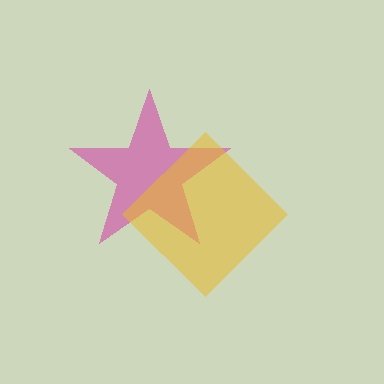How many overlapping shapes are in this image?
There are 2 overlapping shapes in the image.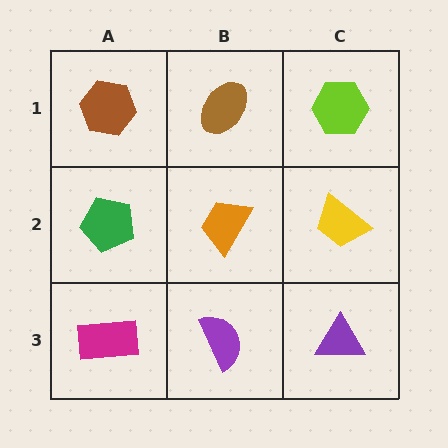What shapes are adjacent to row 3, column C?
A yellow trapezoid (row 2, column C), a purple semicircle (row 3, column B).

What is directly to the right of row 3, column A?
A purple semicircle.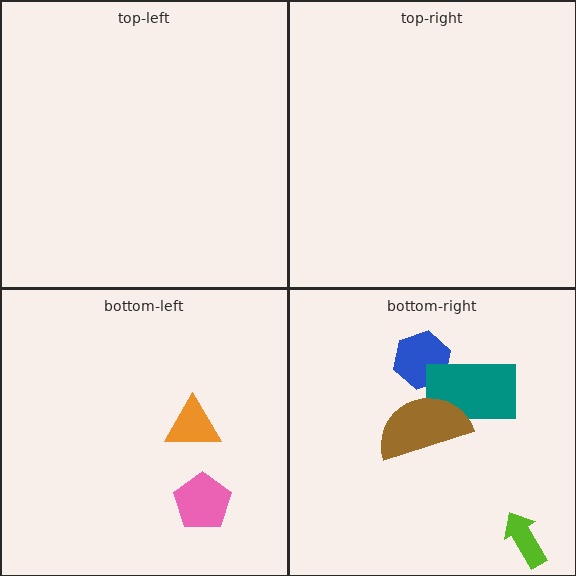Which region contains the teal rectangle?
The bottom-right region.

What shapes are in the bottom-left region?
The orange triangle, the pink pentagon.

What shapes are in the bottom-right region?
The lime arrow, the blue hexagon, the teal rectangle, the brown semicircle.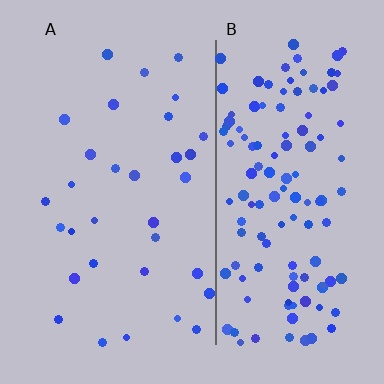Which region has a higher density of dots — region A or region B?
B (the right).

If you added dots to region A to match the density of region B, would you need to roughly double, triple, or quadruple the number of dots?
Approximately quadruple.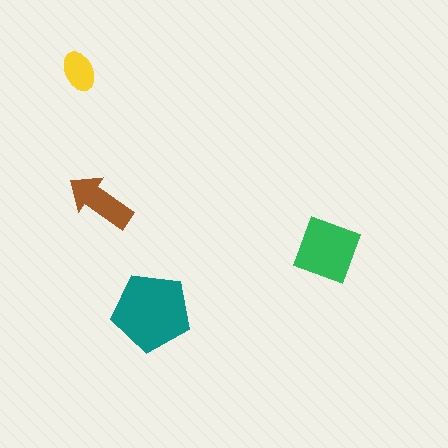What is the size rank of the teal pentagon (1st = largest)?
1st.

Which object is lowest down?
The teal pentagon is bottommost.